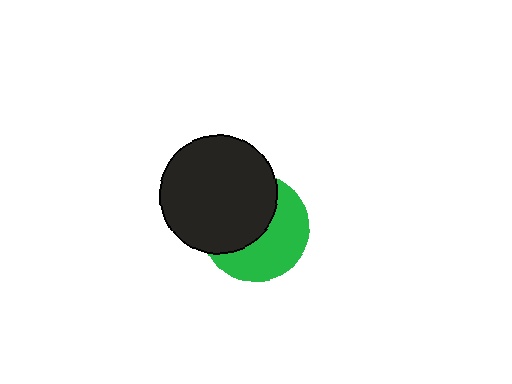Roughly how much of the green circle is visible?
About half of it is visible (roughly 49%).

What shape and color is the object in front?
The object in front is a black circle.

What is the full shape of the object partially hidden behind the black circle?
The partially hidden object is a green circle.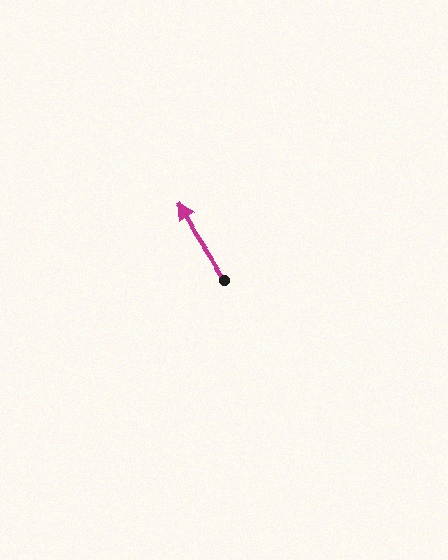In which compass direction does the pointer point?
Northwest.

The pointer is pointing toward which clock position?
Roughly 11 o'clock.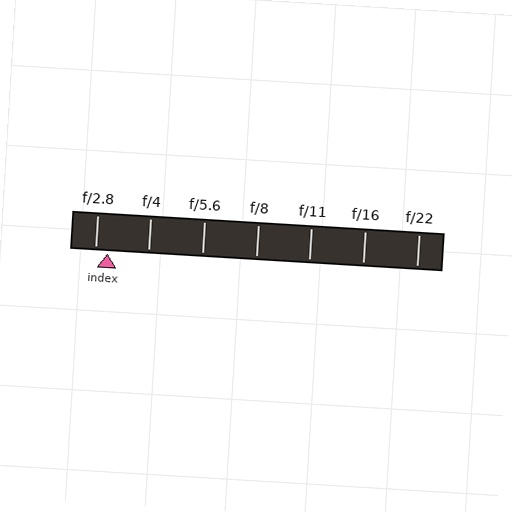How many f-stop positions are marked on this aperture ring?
There are 7 f-stop positions marked.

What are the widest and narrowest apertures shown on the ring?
The widest aperture shown is f/2.8 and the narrowest is f/22.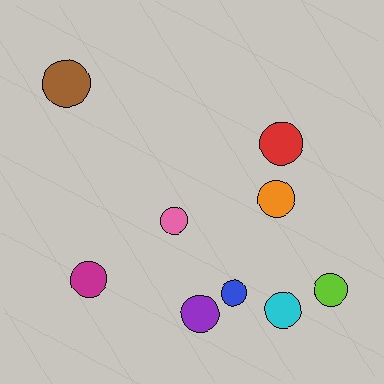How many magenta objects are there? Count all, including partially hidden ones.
There is 1 magenta object.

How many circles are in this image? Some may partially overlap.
There are 9 circles.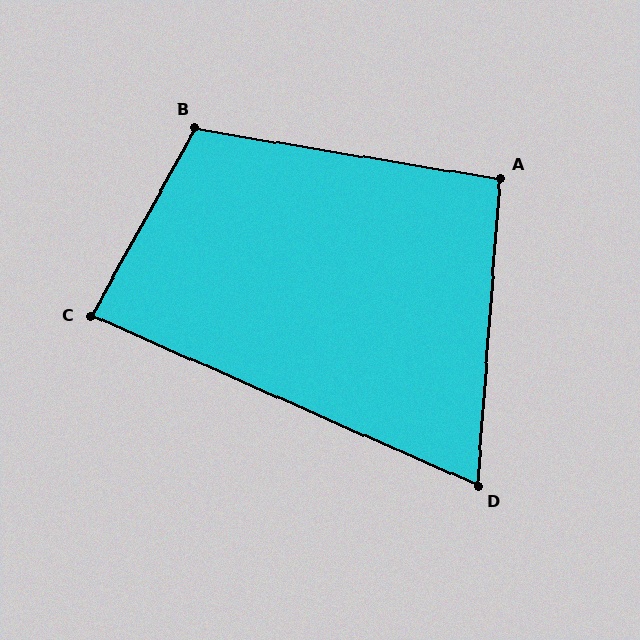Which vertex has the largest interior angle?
B, at approximately 110 degrees.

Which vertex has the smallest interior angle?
D, at approximately 70 degrees.